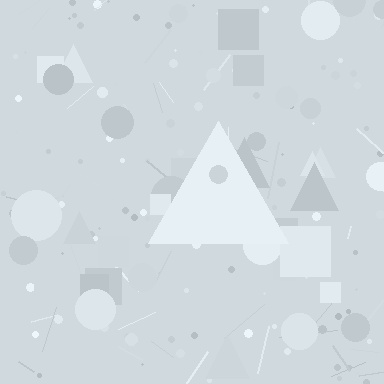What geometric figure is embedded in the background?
A triangle is embedded in the background.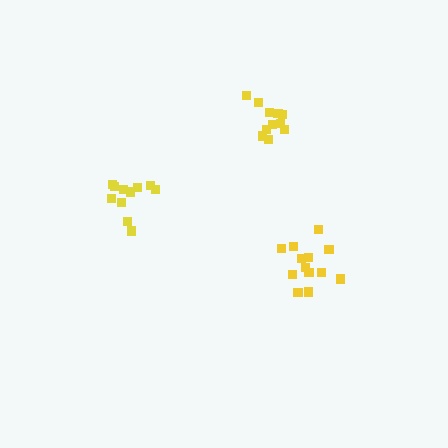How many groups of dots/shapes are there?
There are 3 groups.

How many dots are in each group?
Group 1: 13 dots, Group 2: 11 dots, Group 3: 11 dots (35 total).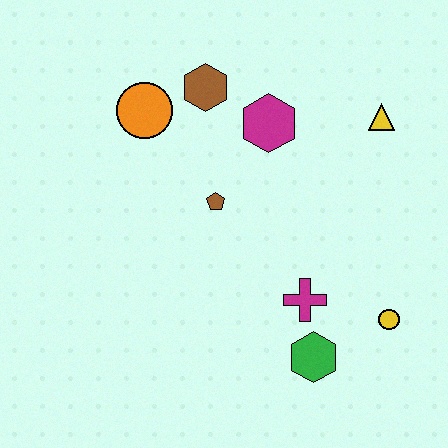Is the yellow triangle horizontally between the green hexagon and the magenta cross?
No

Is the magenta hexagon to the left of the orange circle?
No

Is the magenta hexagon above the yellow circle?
Yes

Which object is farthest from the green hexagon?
The orange circle is farthest from the green hexagon.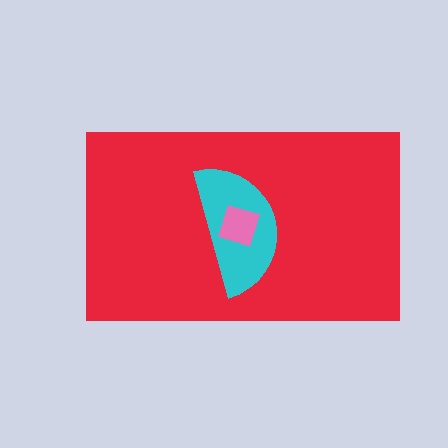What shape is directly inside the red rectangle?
The cyan semicircle.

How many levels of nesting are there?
3.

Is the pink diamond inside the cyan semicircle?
Yes.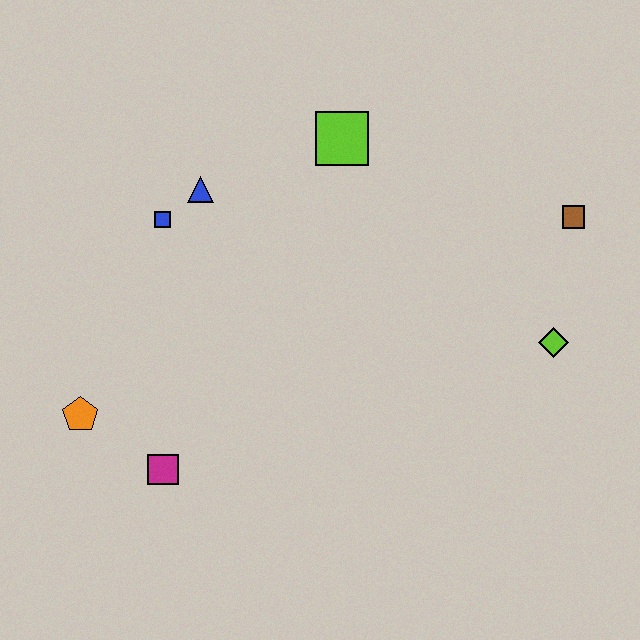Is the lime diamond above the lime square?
No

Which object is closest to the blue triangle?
The blue square is closest to the blue triangle.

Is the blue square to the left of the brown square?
Yes